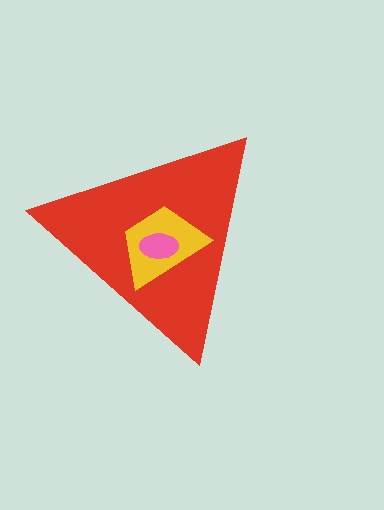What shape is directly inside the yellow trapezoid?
The pink ellipse.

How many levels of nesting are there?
3.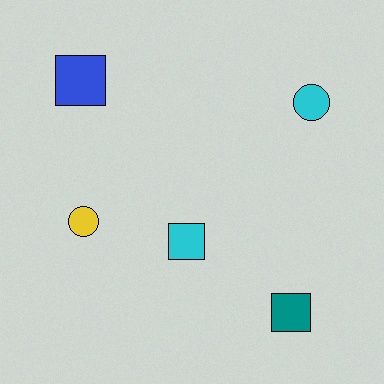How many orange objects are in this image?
There are no orange objects.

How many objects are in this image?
There are 5 objects.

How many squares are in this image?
There are 3 squares.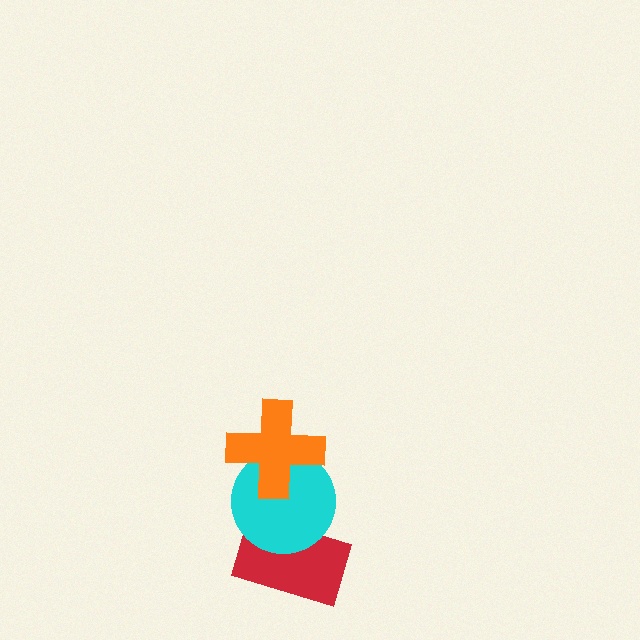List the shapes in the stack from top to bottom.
From top to bottom: the orange cross, the cyan circle, the red rectangle.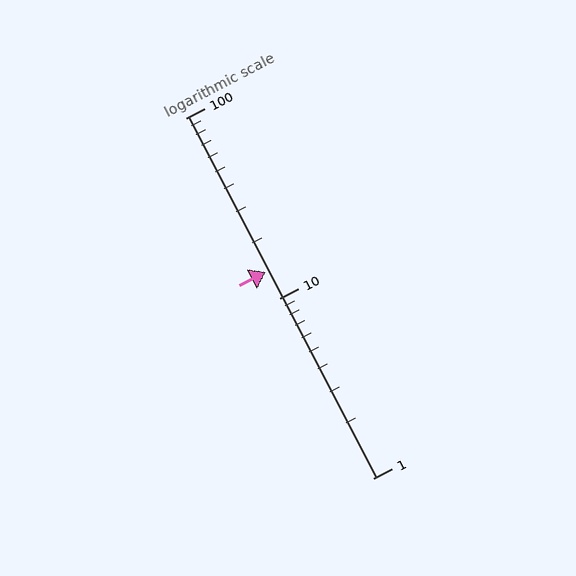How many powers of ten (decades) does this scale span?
The scale spans 2 decades, from 1 to 100.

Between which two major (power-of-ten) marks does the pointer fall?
The pointer is between 10 and 100.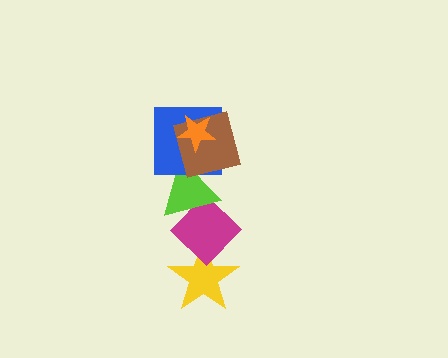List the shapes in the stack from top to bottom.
From top to bottom: the orange star, the brown square, the blue square, the lime triangle, the magenta diamond, the yellow star.